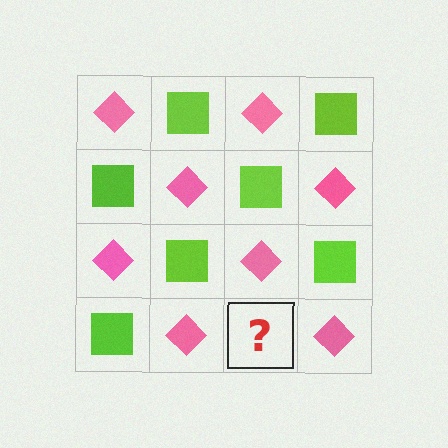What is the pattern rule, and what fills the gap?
The rule is that it alternates pink diamond and lime square in a checkerboard pattern. The gap should be filled with a lime square.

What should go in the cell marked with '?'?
The missing cell should contain a lime square.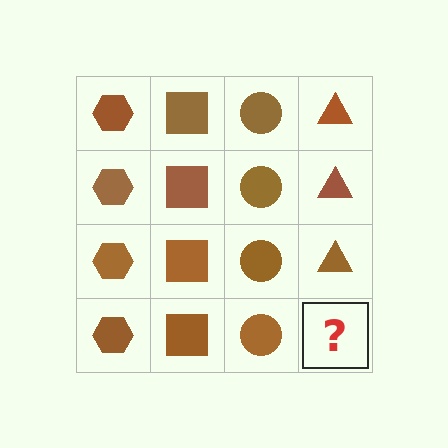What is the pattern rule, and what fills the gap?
The rule is that each column has a consistent shape. The gap should be filled with a brown triangle.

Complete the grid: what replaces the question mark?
The question mark should be replaced with a brown triangle.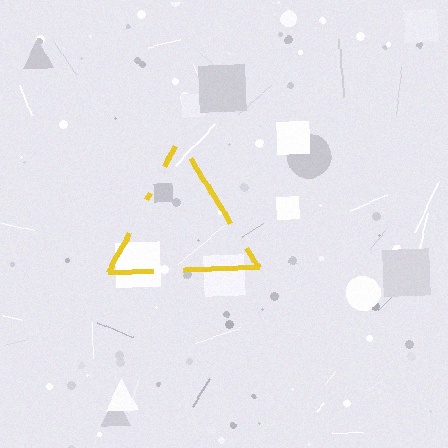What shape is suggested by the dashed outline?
The dashed outline suggests a triangle.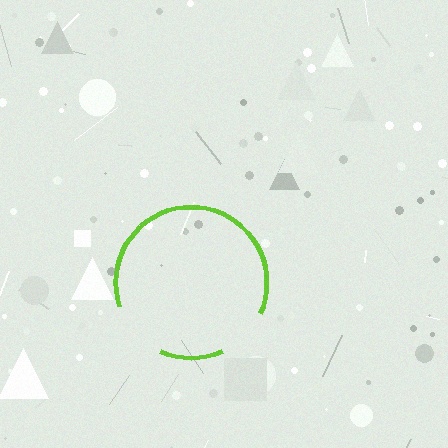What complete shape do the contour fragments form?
The contour fragments form a circle.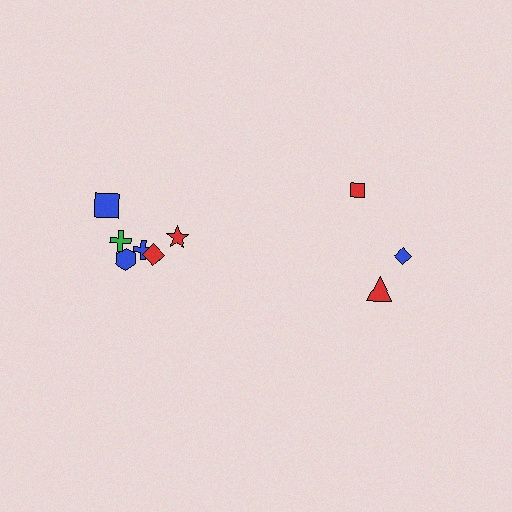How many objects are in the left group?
There are 6 objects.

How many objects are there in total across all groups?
There are 9 objects.